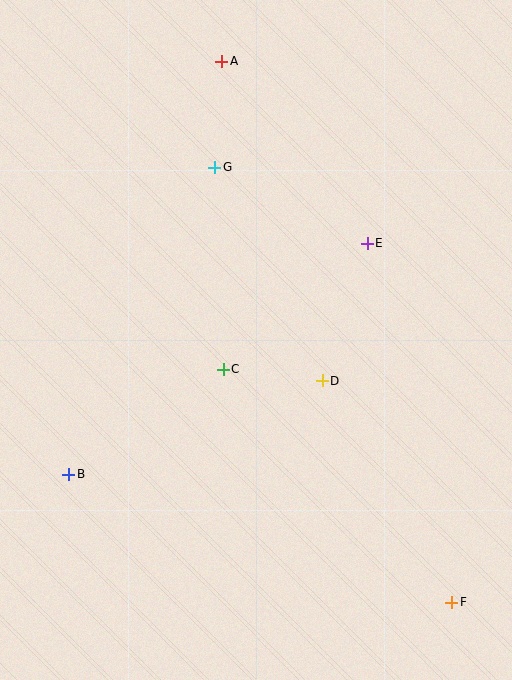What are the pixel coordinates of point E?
Point E is at (367, 243).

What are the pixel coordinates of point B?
Point B is at (69, 474).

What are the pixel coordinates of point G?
Point G is at (215, 167).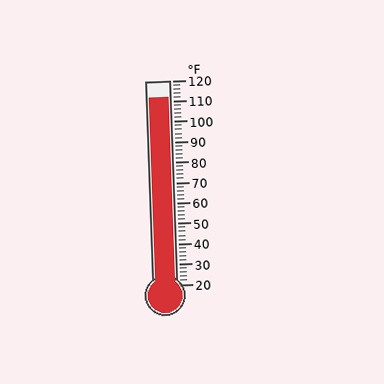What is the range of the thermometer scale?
The thermometer scale ranges from 20°F to 120°F.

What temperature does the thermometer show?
The thermometer shows approximately 112°F.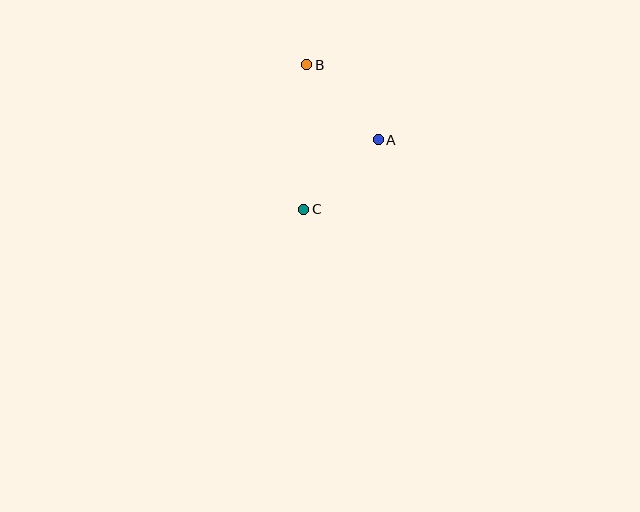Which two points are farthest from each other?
Points B and C are farthest from each other.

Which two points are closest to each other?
Points A and C are closest to each other.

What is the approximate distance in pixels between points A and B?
The distance between A and B is approximately 104 pixels.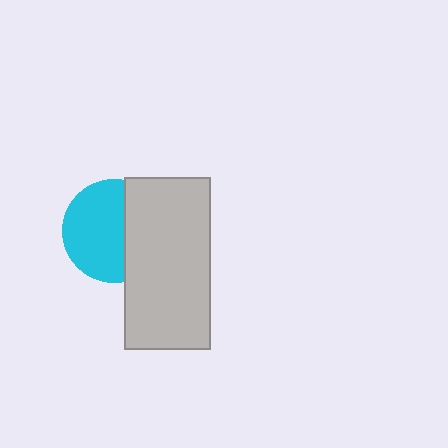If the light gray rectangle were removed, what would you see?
You would see the complete cyan circle.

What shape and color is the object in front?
The object in front is a light gray rectangle.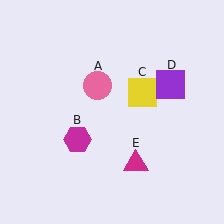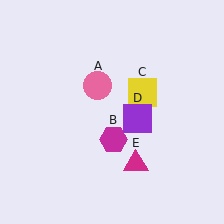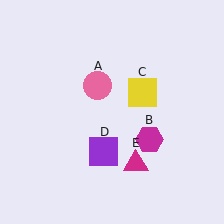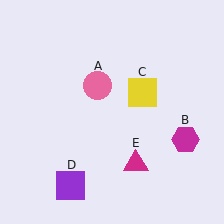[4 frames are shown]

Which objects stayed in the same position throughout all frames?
Pink circle (object A) and yellow square (object C) and magenta triangle (object E) remained stationary.